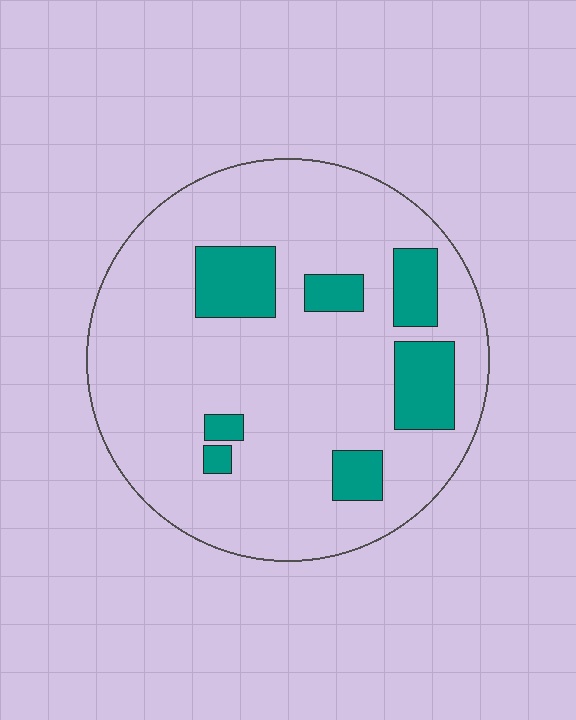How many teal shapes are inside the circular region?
7.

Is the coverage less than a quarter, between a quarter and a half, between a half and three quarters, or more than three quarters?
Less than a quarter.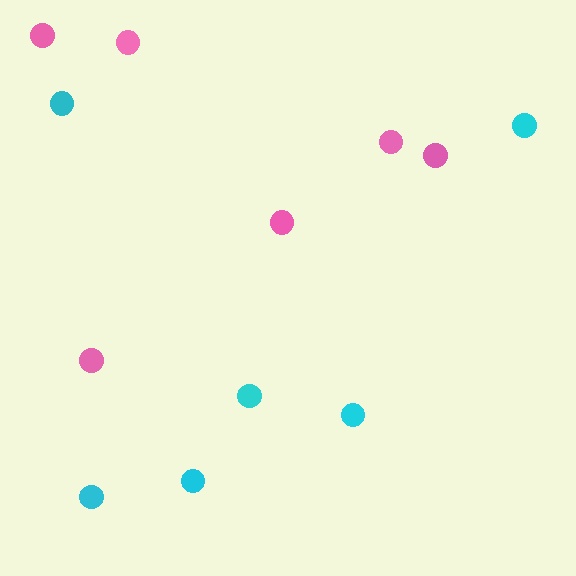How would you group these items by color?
There are 2 groups: one group of cyan circles (6) and one group of pink circles (6).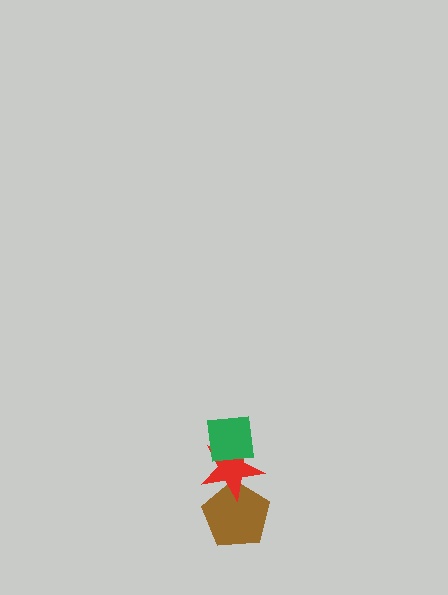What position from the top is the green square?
The green square is 1st from the top.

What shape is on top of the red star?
The green square is on top of the red star.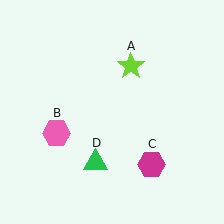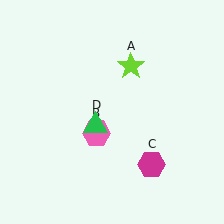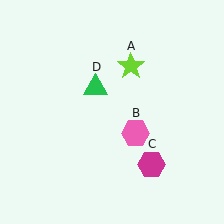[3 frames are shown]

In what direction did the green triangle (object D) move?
The green triangle (object D) moved up.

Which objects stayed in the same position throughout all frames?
Lime star (object A) and magenta hexagon (object C) remained stationary.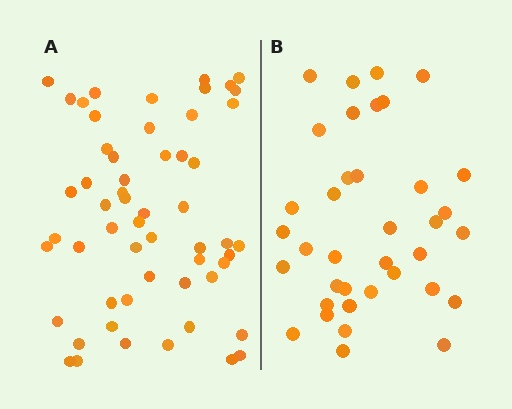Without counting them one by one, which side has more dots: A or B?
Region A (the left region) has more dots.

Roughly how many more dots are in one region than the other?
Region A has approximately 20 more dots than region B.